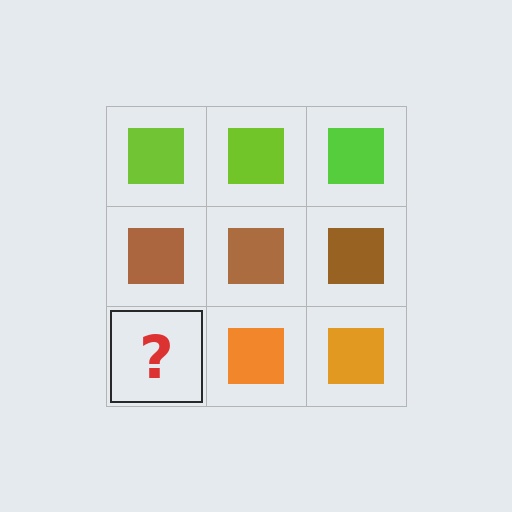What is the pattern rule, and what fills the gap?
The rule is that each row has a consistent color. The gap should be filled with an orange square.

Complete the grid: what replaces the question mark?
The question mark should be replaced with an orange square.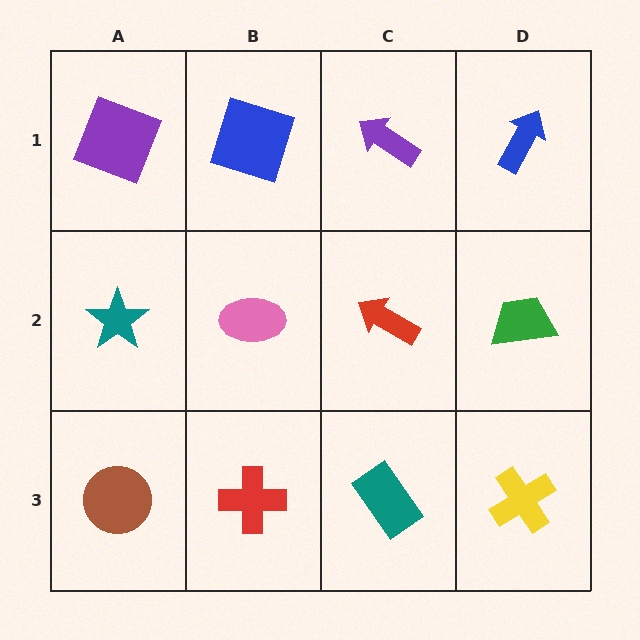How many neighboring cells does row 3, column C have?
3.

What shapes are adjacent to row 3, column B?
A pink ellipse (row 2, column B), a brown circle (row 3, column A), a teal rectangle (row 3, column C).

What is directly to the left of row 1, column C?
A blue square.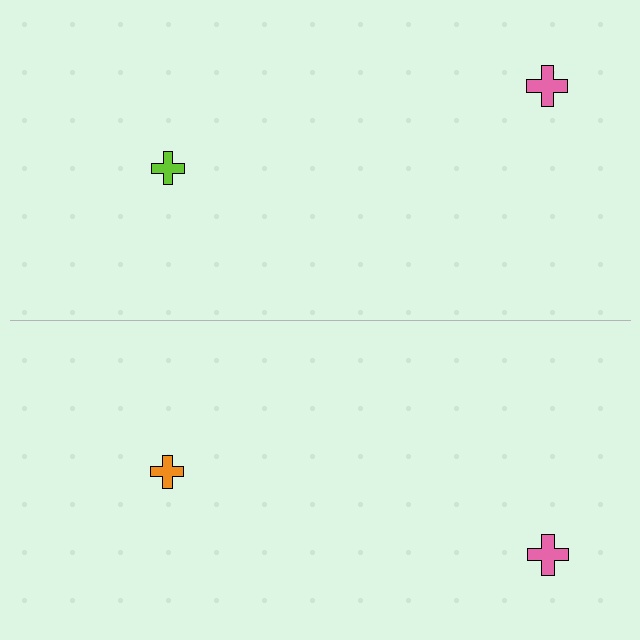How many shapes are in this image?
There are 4 shapes in this image.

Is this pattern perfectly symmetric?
No, the pattern is not perfectly symmetric. The orange cross on the bottom side breaks the symmetry — its mirror counterpart is lime.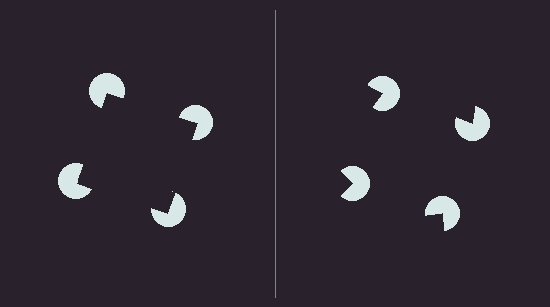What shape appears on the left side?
An illusory square.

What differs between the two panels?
The pac-man discs are positioned identically on both sides; only the wedge orientations differ. On the left they align to a square; on the right they are misaligned.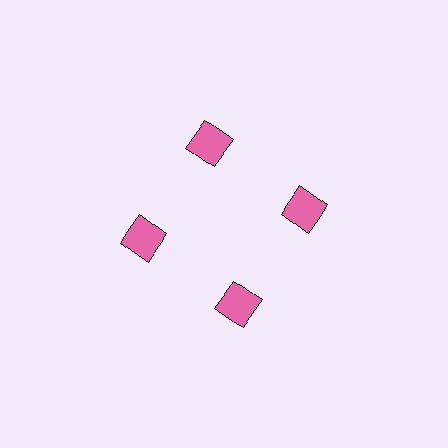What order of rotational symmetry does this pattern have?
This pattern has 4-fold rotational symmetry.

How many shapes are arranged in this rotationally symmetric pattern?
There are 4 shapes, arranged in 4 groups of 1.